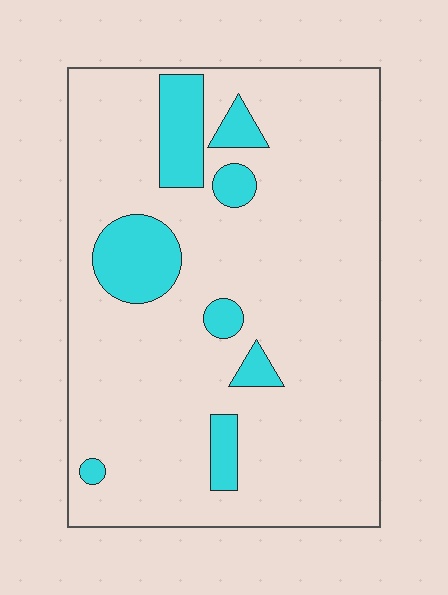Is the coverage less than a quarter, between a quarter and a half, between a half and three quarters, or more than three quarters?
Less than a quarter.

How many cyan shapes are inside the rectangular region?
8.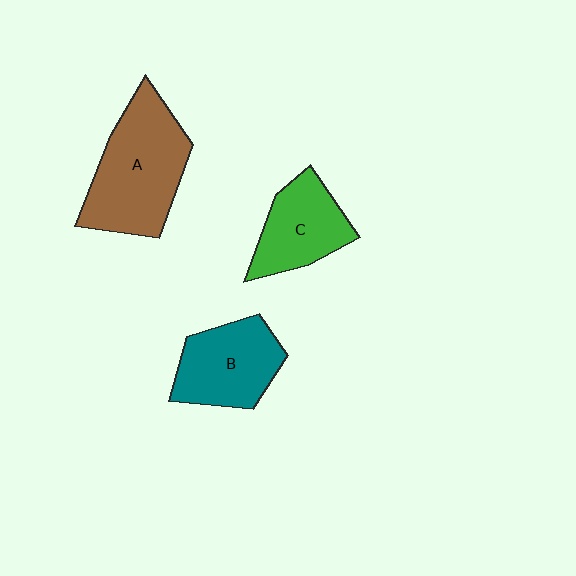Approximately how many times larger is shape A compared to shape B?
Approximately 1.4 times.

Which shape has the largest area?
Shape A (brown).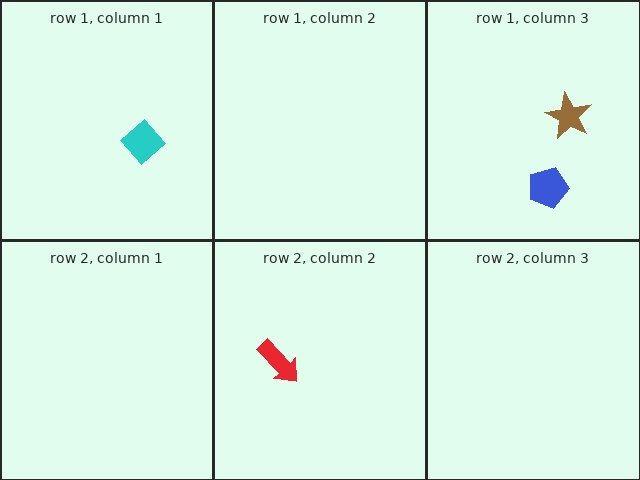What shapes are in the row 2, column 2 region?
The red arrow.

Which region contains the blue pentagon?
The row 1, column 3 region.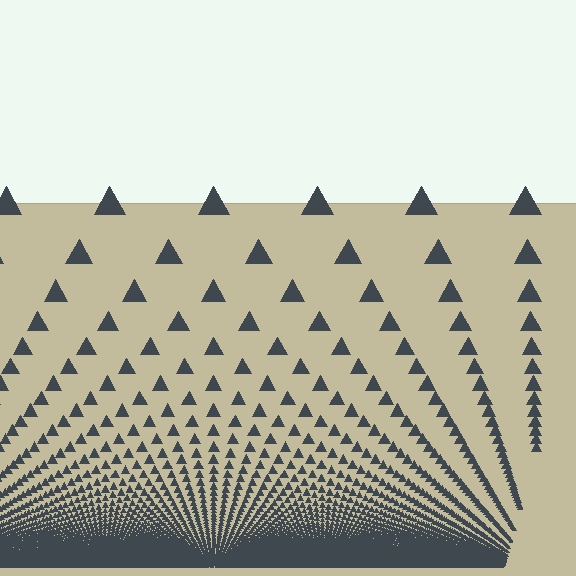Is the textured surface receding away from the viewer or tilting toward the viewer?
The surface appears to tilt toward the viewer. Texture elements get larger and sparser toward the top.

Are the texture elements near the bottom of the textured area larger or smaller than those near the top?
Smaller. The gradient is inverted — elements near the bottom are smaller and denser.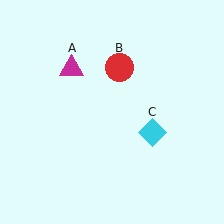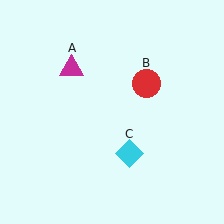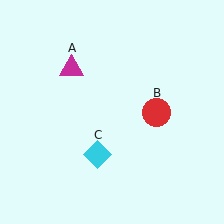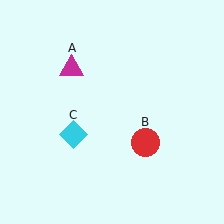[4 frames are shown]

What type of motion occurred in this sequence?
The red circle (object B), cyan diamond (object C) rotated clockwise around the center of the scene.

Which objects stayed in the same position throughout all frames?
Magenta triangle (object A) remained stationary.